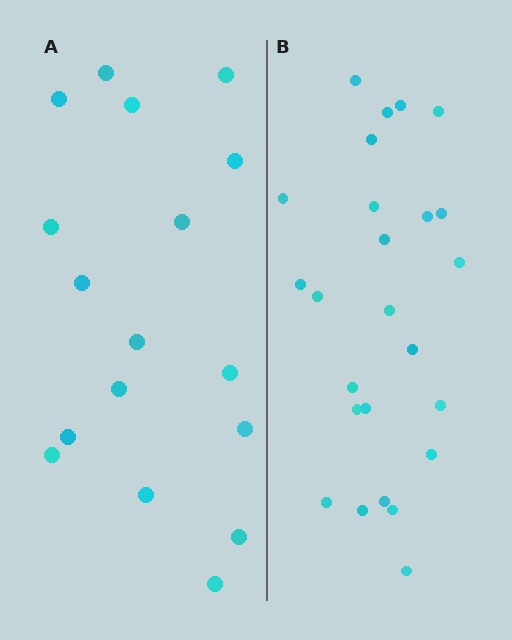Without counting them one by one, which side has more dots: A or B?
Region B (the right region) has more dots.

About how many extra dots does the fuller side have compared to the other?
Region B has roughly 8 or so more dots than region A.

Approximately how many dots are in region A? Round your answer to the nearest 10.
About 20 dots. (The exact count is 17, which rounds to 20.)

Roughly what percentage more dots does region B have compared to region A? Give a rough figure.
About 45% more.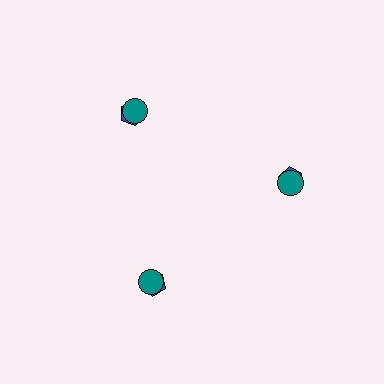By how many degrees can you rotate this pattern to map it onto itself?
The pattern maps onto itself every 120 degrees of rotation.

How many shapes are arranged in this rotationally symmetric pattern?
There are 6 shapes, arranged in 3 groups of 2.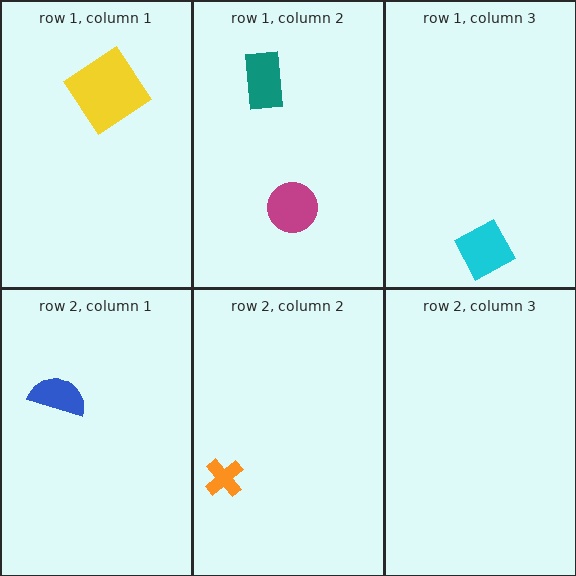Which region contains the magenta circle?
The row 1, column 2 region.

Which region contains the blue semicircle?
The row 2, column 1 region.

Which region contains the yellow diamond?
The row 1, column 1 region.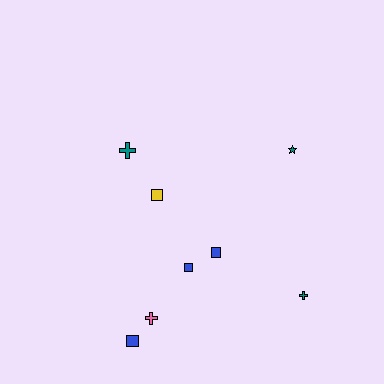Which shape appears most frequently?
Square, with 4 objects.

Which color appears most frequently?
Teal, with 3 objects.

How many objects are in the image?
There are 8 objects.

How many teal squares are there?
There are no teal squares.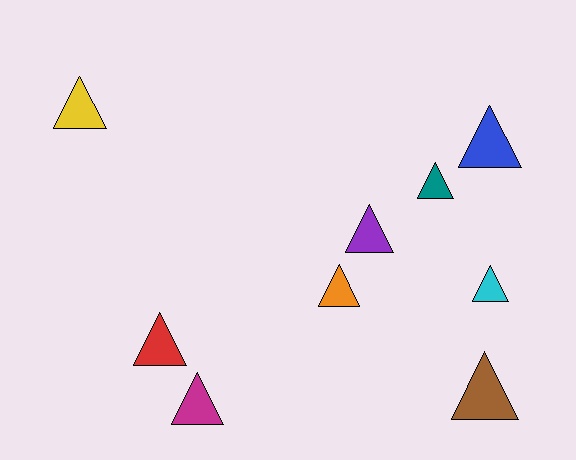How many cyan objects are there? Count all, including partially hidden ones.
There is 1 cyan object.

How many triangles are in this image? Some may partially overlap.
There are 9 triangles.